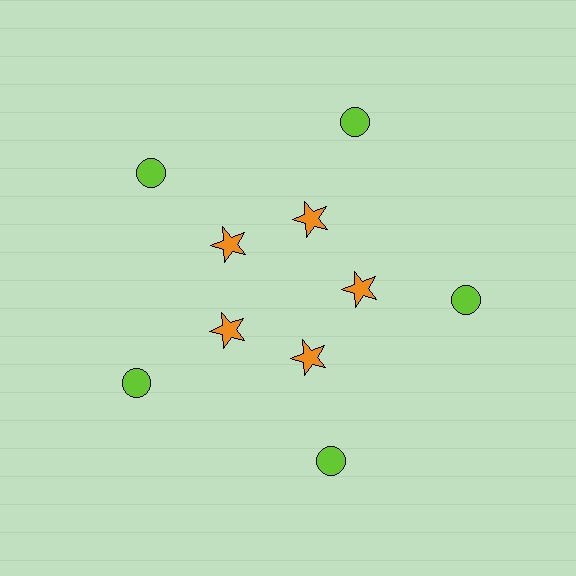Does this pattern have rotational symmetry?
Yes, this pattern has 5-fold rotational symmetry. It looks the same after rotating 72 degrees around the center.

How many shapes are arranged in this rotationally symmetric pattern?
There are 10 shapes, arranged in 5 groups of 2.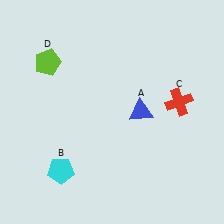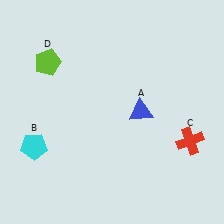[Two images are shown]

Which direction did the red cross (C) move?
The red cross (C) moved down.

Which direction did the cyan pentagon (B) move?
The cyan pentagon (B) moved left.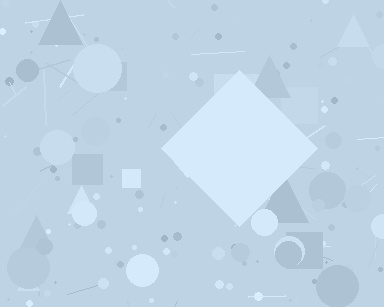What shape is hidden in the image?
A diamond is hidden in the image.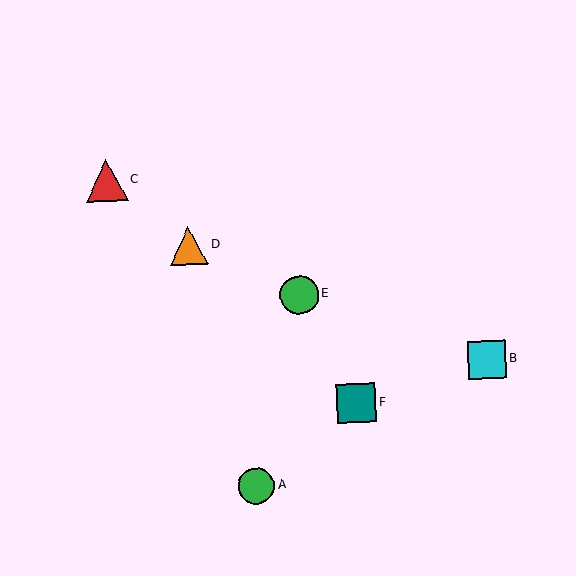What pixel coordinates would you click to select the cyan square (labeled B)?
Click at (487, 359) to select the cyan square B.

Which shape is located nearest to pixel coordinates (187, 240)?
The orange triangle (labeled D) at (189, 246) is nearest to that location.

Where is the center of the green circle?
The center of the green circle is at (256, 486).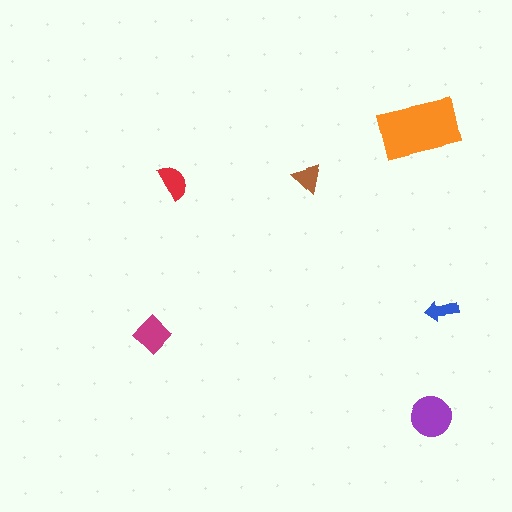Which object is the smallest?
The blue arrow.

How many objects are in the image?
There are 6 objects in the image.